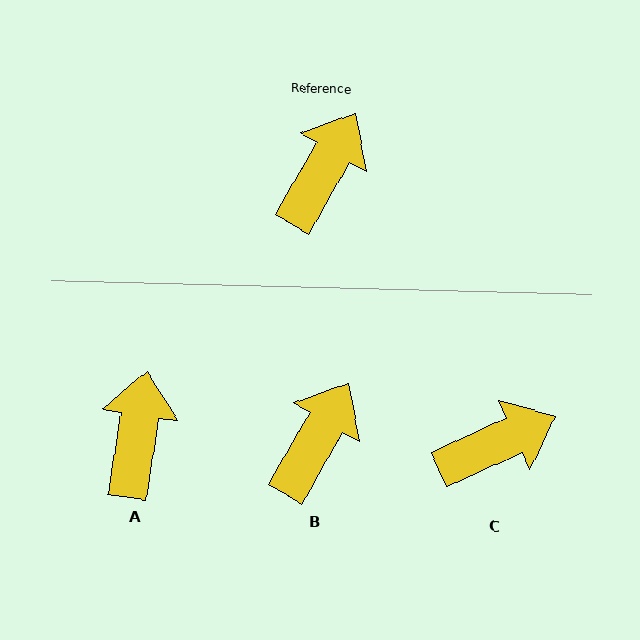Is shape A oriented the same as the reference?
No, it is off by about 21 degrees.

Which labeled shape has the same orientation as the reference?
B.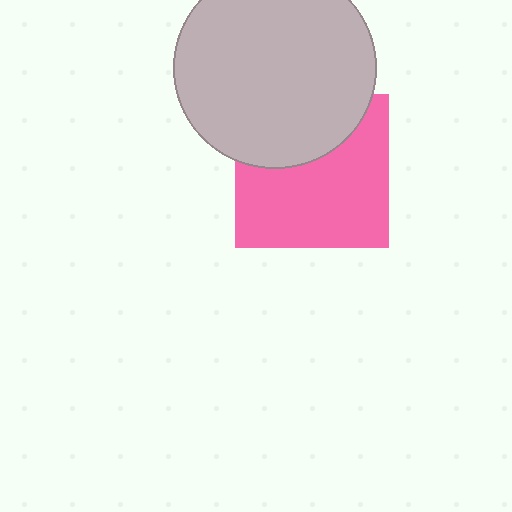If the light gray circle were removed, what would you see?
You would see the complete pink square.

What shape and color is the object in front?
The object in front is a light gray circle.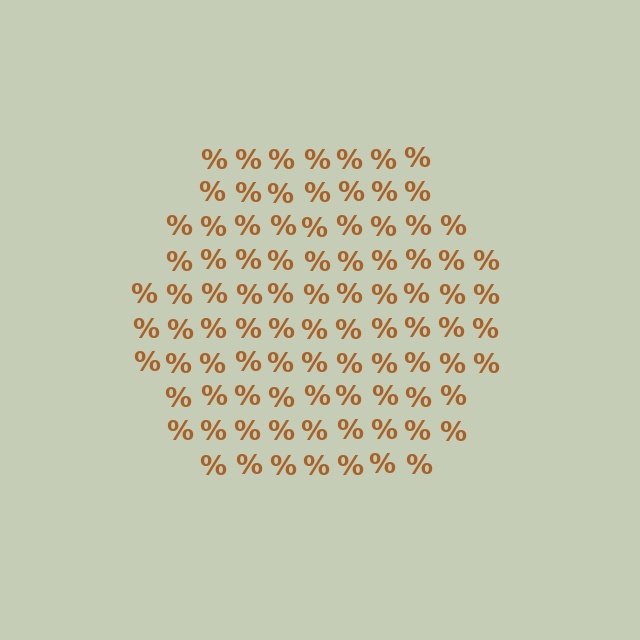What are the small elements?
The small elements are percent signs.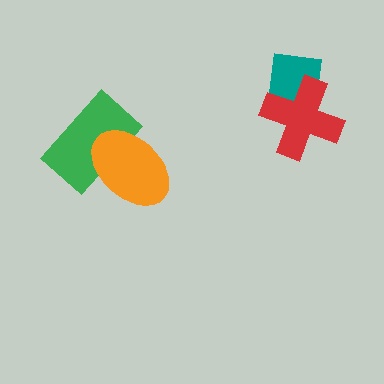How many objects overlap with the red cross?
1 object overlaps with the red cross.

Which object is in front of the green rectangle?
The orange ellipse is in front of the green rectangle.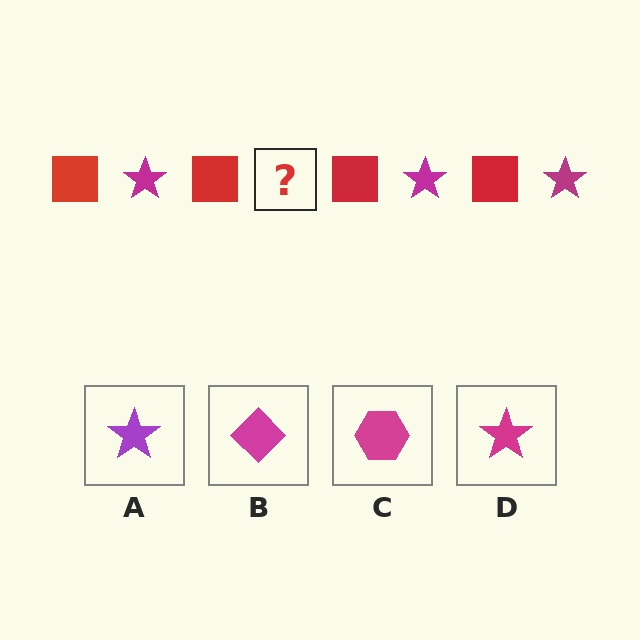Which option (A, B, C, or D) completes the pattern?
D.